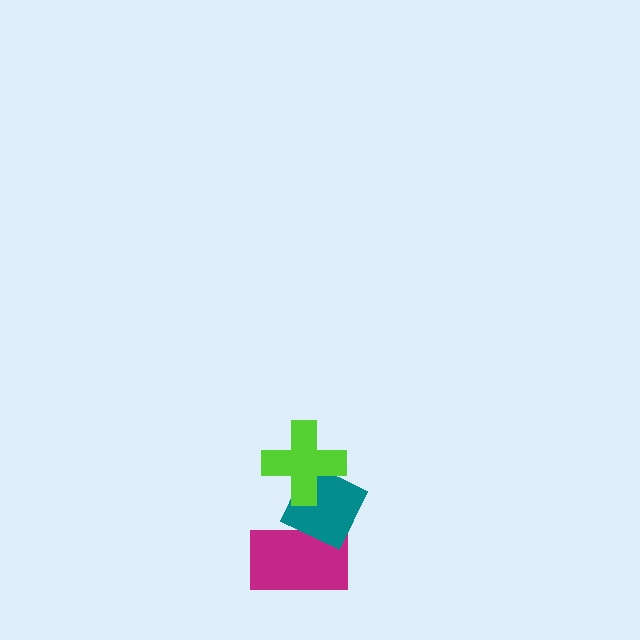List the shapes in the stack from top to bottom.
From top to bottom: the lime cross, the teal diamond, the magenta rectangle.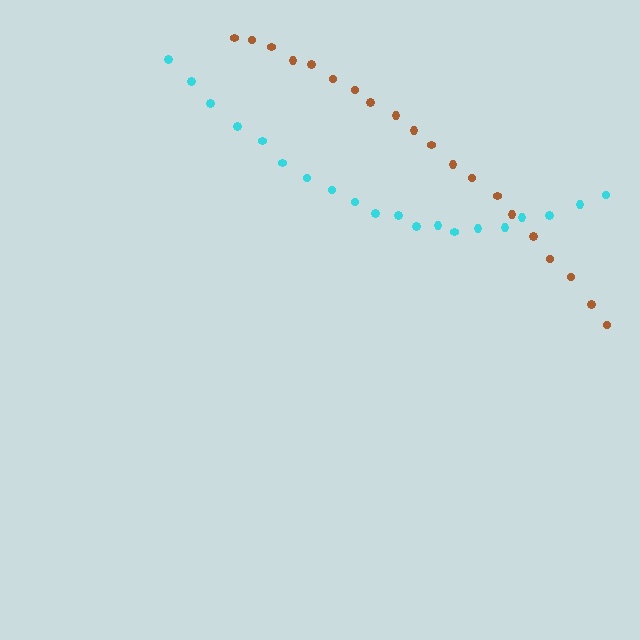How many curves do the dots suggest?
There are 2 distinct paths.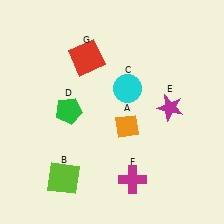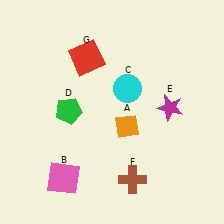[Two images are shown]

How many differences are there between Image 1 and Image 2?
There are 2 differences between the two images.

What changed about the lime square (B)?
In Image 1, B is lime. In Image 2, it changed to pink.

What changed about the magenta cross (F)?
In Image 1, F is magenta. In Image 2, it changed to brown.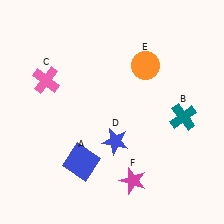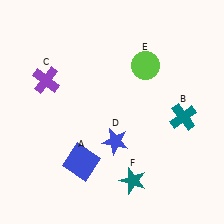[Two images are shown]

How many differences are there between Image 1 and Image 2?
There are 3 differences between the two images.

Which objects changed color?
C changed from pink to purple. E changed from orange to lime. F changed from magenta to teal.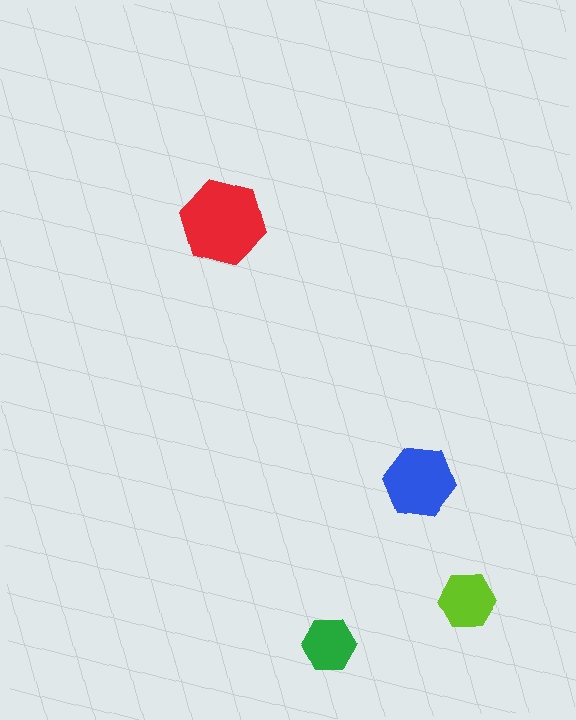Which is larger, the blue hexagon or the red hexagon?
The red one.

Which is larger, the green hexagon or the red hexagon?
The red one.